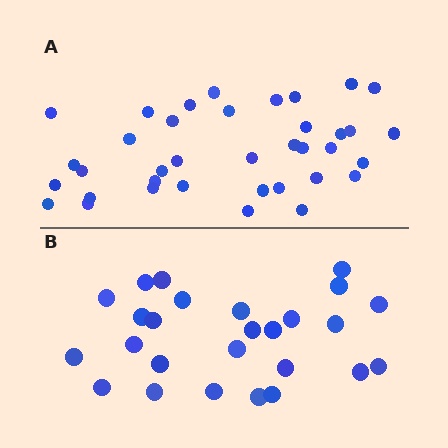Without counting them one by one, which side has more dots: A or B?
Region A (the top region) has more dots.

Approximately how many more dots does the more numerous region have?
Region A has roughly 12 or so more dots than region B.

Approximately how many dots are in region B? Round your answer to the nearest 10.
About 30 dots. (The exact count is 26, which rounds to 30.)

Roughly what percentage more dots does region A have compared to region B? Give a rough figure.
About 40% more.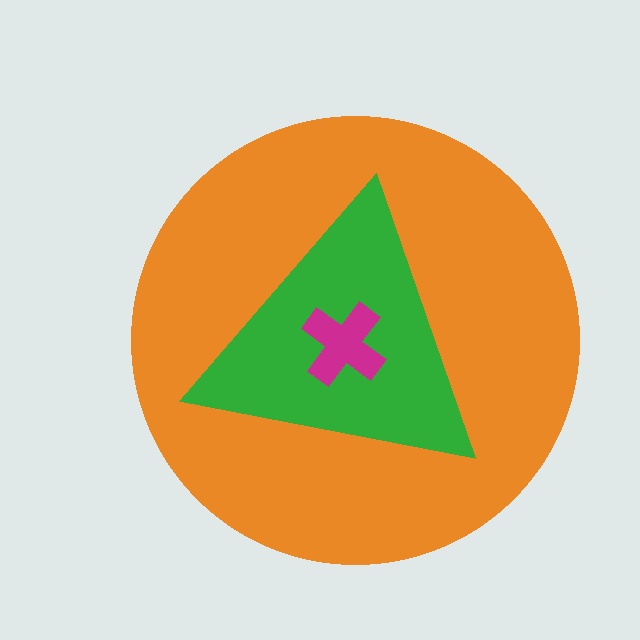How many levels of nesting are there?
3.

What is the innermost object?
The magenta cross.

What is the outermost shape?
The orange circle.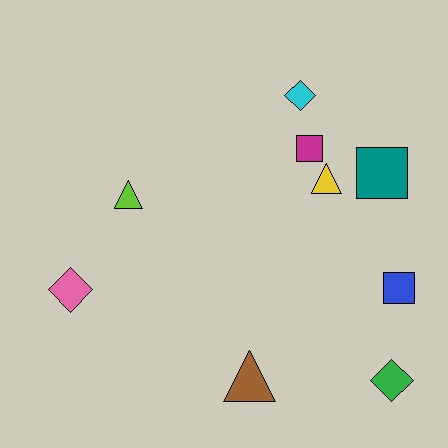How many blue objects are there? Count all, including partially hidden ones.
There is 1 blue object.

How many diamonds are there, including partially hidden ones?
There are 3 diamonds.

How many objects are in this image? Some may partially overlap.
There are 9 objects.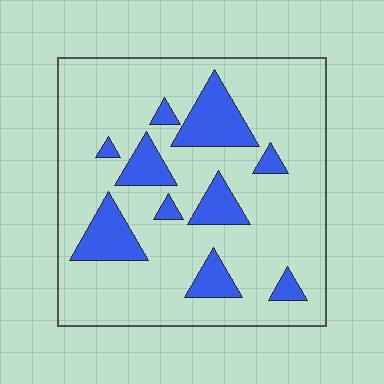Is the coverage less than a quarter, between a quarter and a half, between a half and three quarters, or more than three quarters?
Less than a quarter.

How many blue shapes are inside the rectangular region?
10.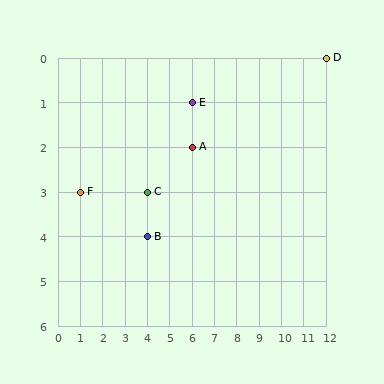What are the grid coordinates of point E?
Point E is at grid coordinates (6, 1).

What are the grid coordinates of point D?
Point D is at grid coordinates (12, 0).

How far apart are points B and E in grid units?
Points B and E are 2 columns and 3 rows apart (about 3.6 grid units diagonally).